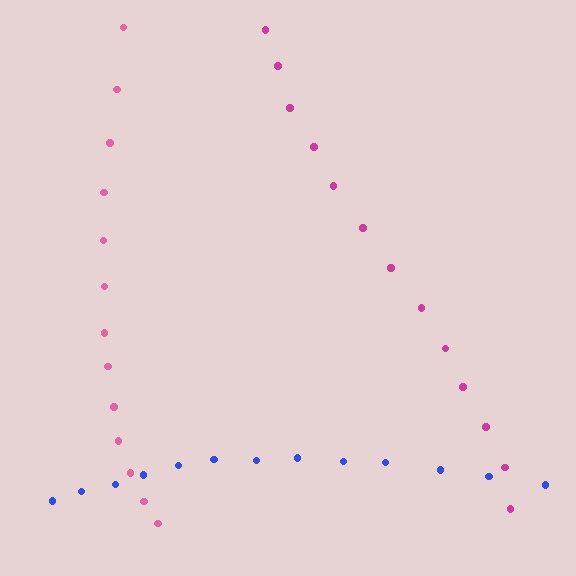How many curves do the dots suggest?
There are 3 distinct paths.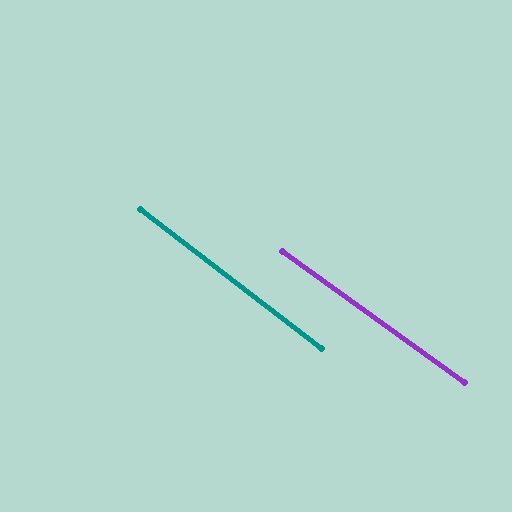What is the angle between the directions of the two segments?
Approximately 2 degrees.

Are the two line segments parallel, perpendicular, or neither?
Parallel — their directions differ by only 1.7°.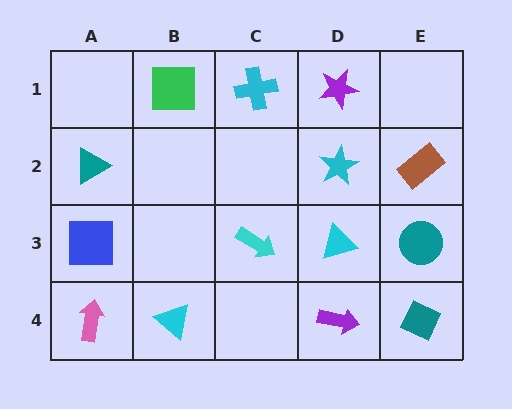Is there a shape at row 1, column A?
No, that cell is empty.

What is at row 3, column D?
A cyan triangle.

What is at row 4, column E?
A teal diamond.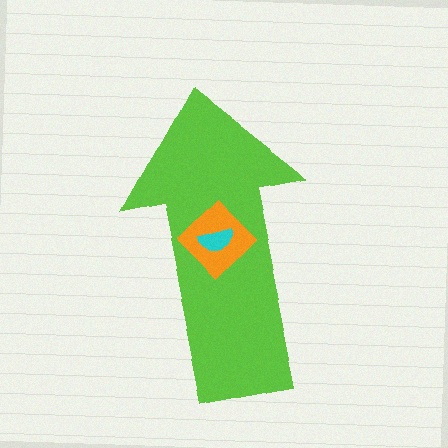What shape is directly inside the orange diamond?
The cyan semicircle.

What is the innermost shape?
The cyan semicircle.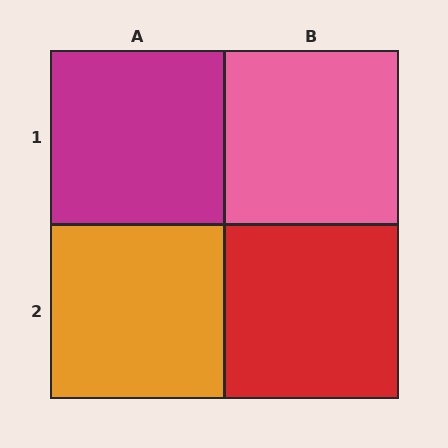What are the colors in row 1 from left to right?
Magenta, pink.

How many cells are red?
1 cell is red.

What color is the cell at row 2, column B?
Red.